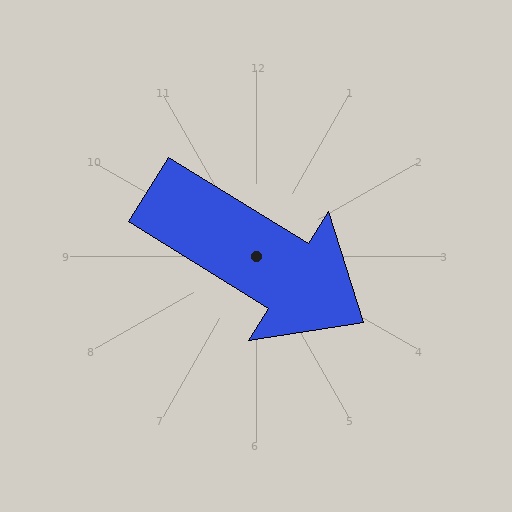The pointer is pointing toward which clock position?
Roughly 4 o'clock.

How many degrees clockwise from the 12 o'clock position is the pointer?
Approximately 122 degrees.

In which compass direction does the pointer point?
Southeast.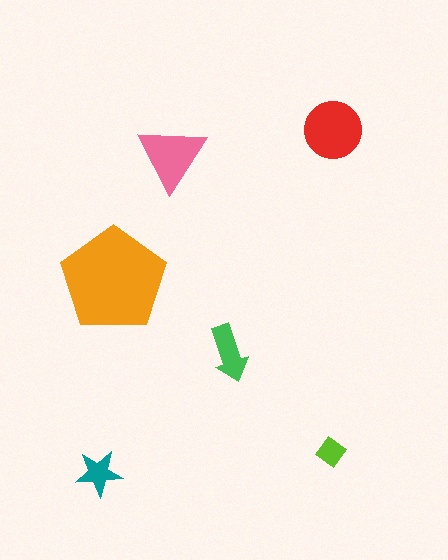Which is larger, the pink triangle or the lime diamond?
The pink triangle.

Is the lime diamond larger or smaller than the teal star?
Smaller.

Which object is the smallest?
The lime diamond.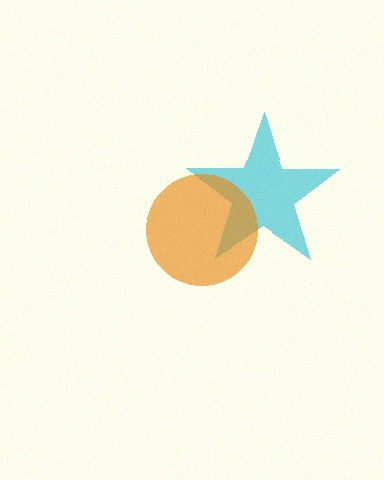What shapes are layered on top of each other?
The layered shapes are: a cyan star, an orange circle.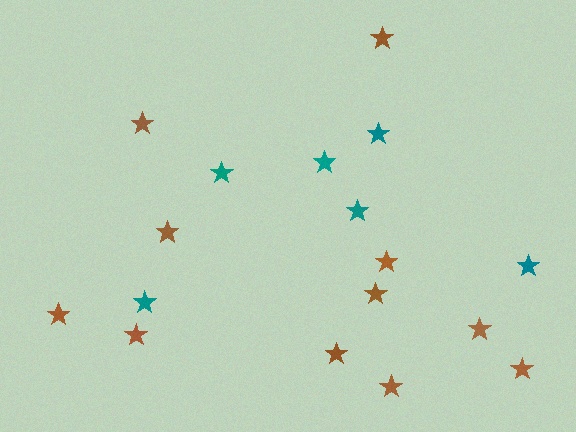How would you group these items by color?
There are 2 groups: one group of brown stars (11) and one group of teal stars (6).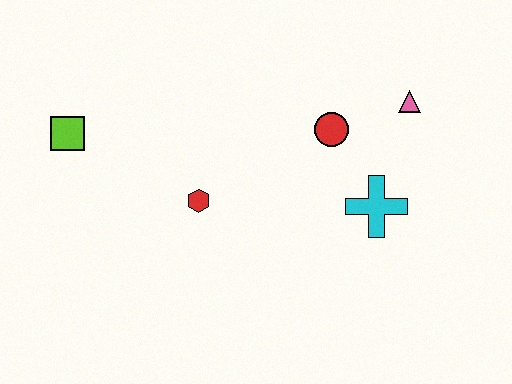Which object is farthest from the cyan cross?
The lime square is farthest from the cyan cross.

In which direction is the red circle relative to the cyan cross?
The red circle is above the cyan cross.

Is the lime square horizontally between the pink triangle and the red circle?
No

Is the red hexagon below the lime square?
Yes